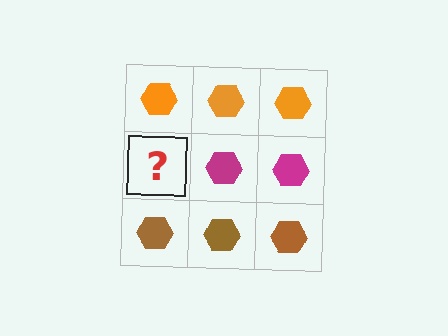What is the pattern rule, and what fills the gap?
The rule is that each row has a consistent color. The gap should be filled with a magenta hexagon.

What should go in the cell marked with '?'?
The missing cell should contain a magenta hexagon.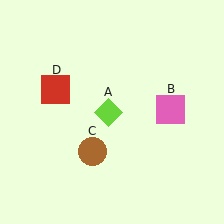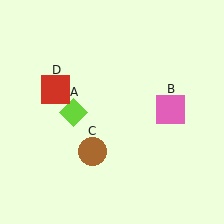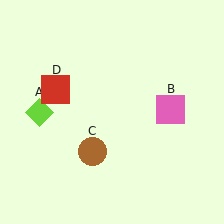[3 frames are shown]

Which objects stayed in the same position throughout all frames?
Pink square (object B) and brown circle (object C) and red square (object D) remained stationary.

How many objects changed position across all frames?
1 object changed position: lime diamond (object A).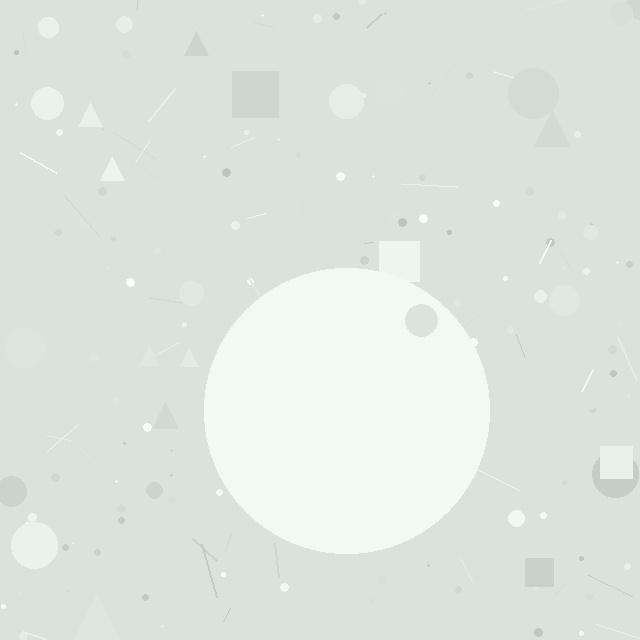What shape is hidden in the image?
A circle is hidden in the image.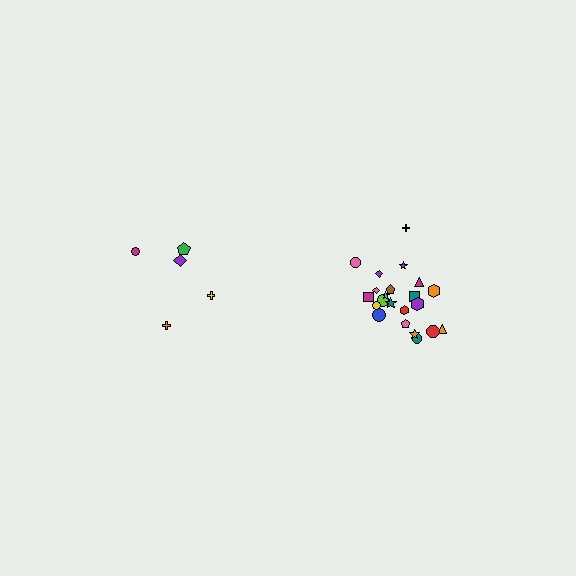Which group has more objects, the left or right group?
The right group.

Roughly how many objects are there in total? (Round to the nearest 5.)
Roughly 25 objects in total.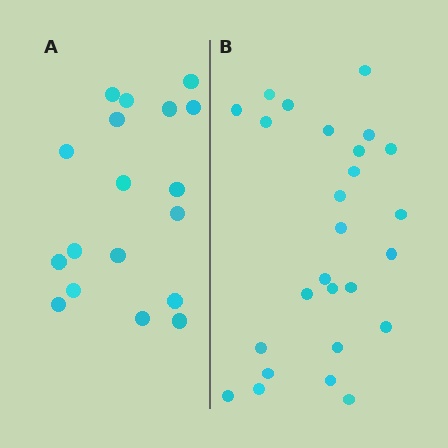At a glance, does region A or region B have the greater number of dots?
Region B (the right region) has more dots.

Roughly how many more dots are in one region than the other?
Region B has roughly 8 or so more dots than region A.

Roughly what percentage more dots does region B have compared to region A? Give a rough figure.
About 45% more.